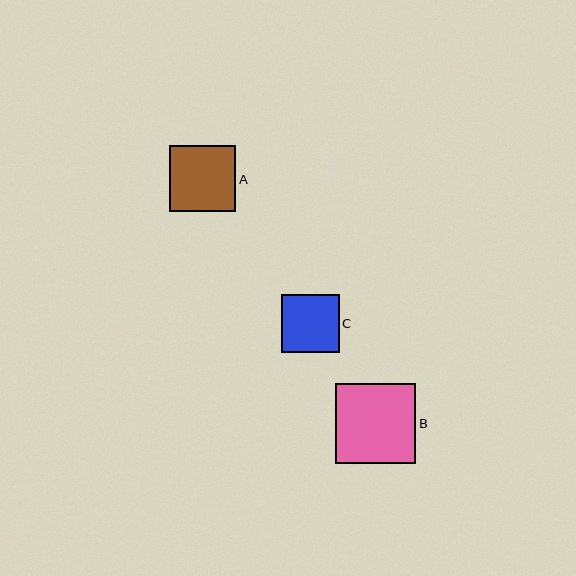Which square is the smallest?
Square C is the smallest with a size of approximately 58 pixels.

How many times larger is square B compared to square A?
Square B is approximately 1.2 times the size of square A.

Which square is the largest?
Square B is the largest with a size of approximately 80 pixels.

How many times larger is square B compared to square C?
Square B is approximately 1.4 times the size of square C.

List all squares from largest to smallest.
From largest to smallest: B, A, C.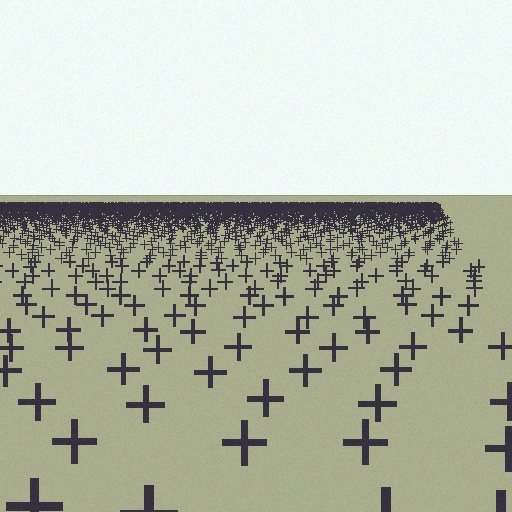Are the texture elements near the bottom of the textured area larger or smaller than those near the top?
Larger. Near the bottom, elements are closer to the viewer and appear at a bigger on-screen size.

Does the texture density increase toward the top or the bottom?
Density increases toward the top.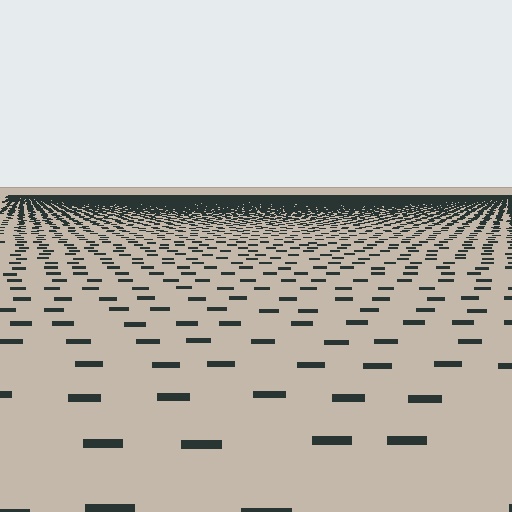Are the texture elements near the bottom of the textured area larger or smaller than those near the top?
Larger. Near the bottom, elements are closer to the viewer and appear at a bigger on-screen size.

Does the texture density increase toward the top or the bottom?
Density increases toward the top.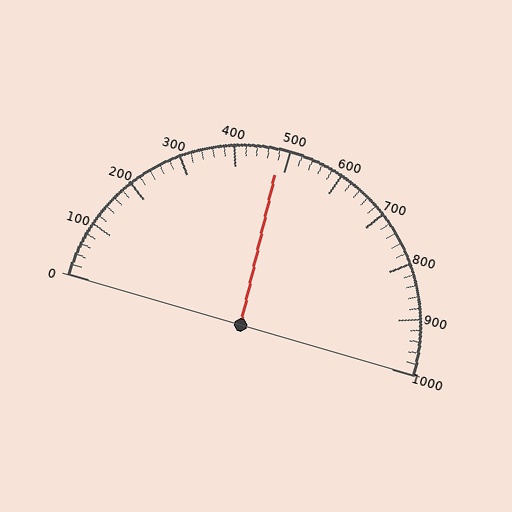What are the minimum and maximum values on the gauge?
The gauge ranges from 0 to 1000.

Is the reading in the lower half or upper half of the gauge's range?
The reading is in the lower half of the range (0 to 1000).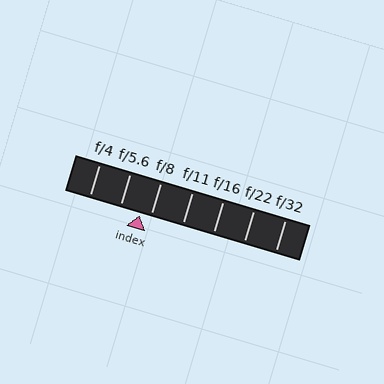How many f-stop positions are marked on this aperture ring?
There are 7 f-stop positions marked.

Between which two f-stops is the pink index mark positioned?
The index mark is between f/5.6 and f/8.